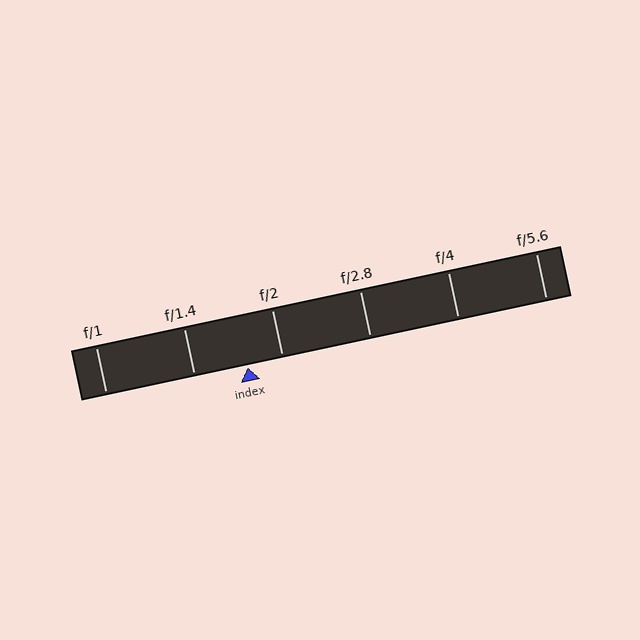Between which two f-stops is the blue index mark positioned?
The index mark is between f/1.4 and f/2.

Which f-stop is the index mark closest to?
The index mark is closest to f/2.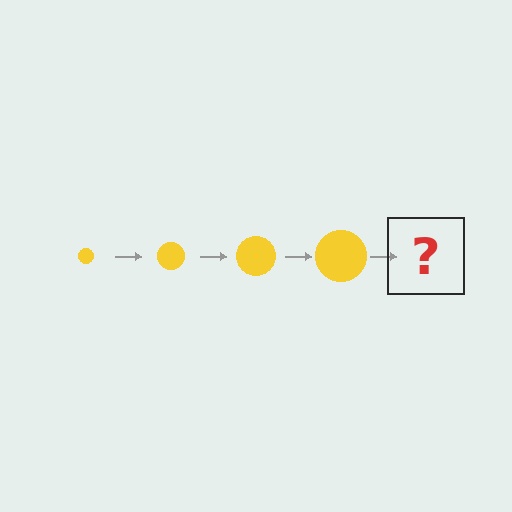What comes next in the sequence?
The next element should be a yellow circle, larger than the previous one.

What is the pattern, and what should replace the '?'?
The pattern is that the circle gets progressively larger each step. The '?' should be a yellow circle, larger than the previous one.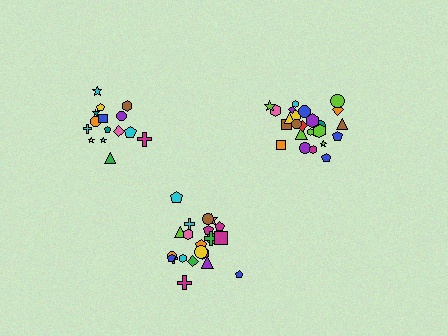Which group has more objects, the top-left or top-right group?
The top-right group.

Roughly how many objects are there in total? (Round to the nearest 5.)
Roughly 60 objects in total.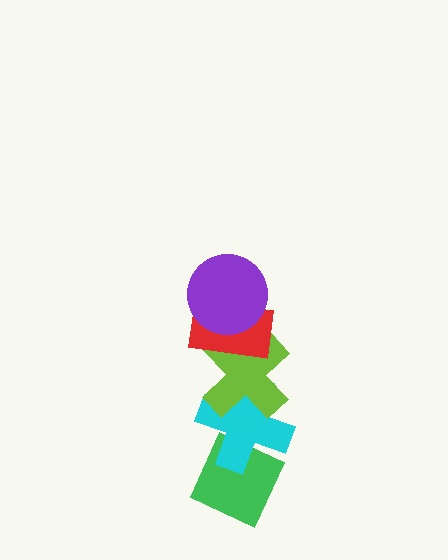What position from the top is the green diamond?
The green diamond is 5th from the top.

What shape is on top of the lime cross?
The red rectangle is on top of the lime cross.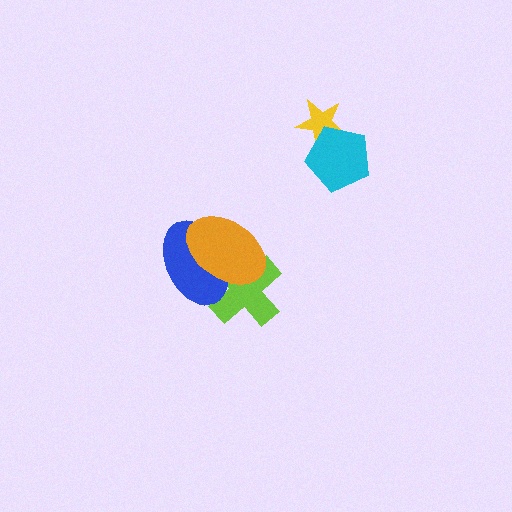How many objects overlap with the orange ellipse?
2 objects overlap with the orange ellipse.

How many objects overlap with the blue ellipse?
2 objects overlap with the blue ellipse.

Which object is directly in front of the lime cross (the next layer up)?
The blue ellipse is directly in front of the lime cross.